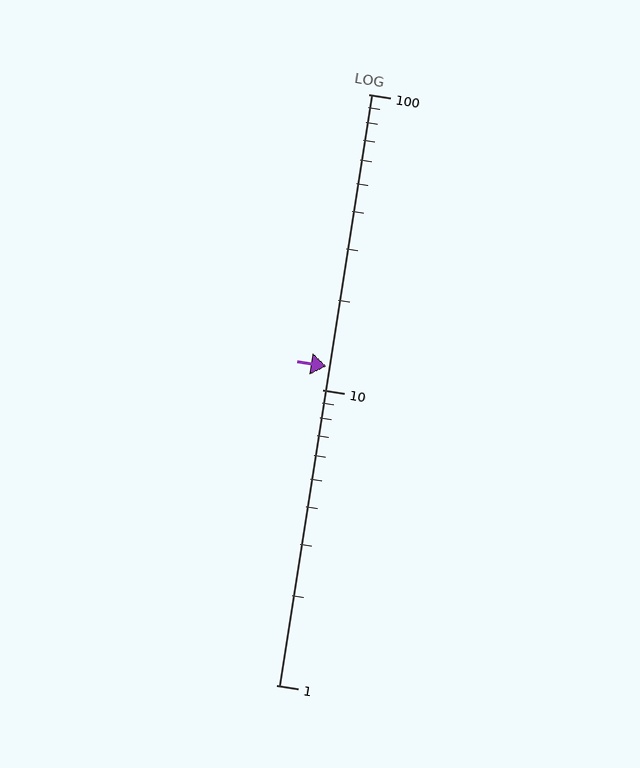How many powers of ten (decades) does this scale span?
The scale spans 2 decades, from 1 to 100.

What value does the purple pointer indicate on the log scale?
The pointer indicates approximately 12.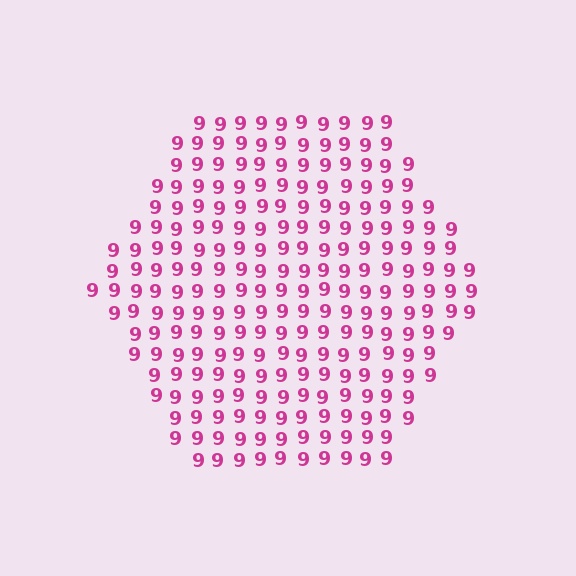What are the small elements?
The small elements are digit 9's.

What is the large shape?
The large shape is a hexagon.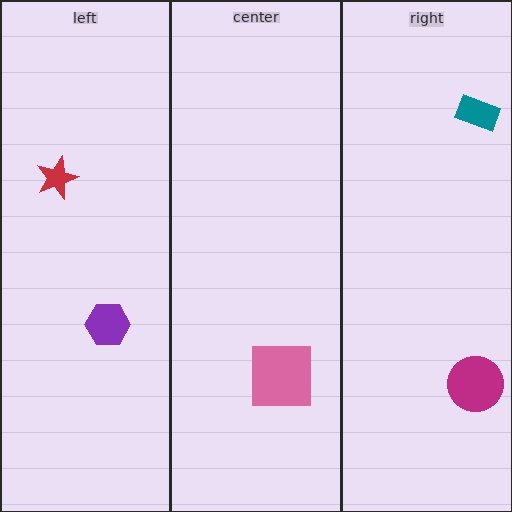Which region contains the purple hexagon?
The left region.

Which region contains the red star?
The left region.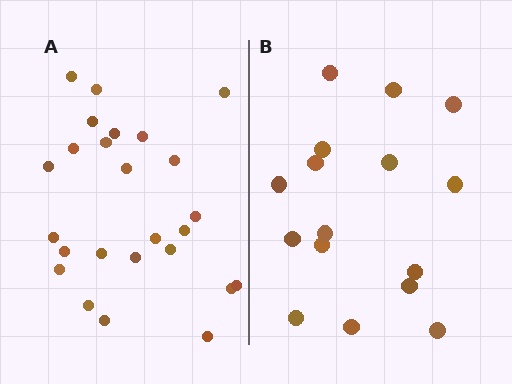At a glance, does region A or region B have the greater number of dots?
Region A (the left region) has more dots.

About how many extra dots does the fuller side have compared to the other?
Region A has roughly 8 or so more dots than region B.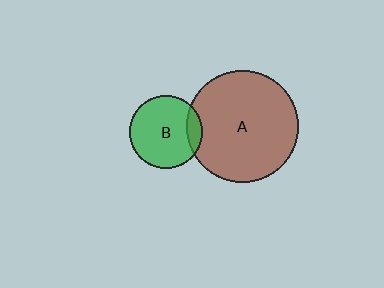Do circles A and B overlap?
Yes.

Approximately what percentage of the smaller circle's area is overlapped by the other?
Approximately 15%.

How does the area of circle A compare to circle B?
Approximately 2.4 times.